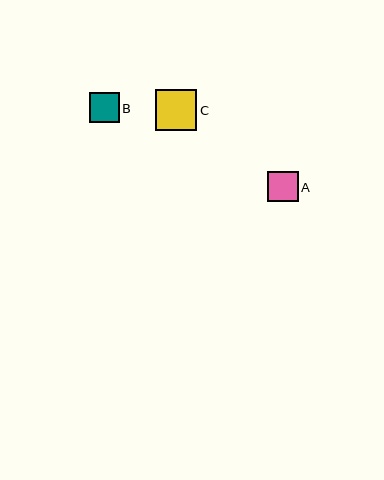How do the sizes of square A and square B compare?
Square A and square B are approximately the same size.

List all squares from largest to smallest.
From largest to smallest: C, A, B.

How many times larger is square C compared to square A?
Square C is approximately 1.4 times the size of square A.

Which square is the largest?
Square C is the largest with a size of approximately 41 pixels.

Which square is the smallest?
Square B is the smallest with a size of approximately 30 pixels.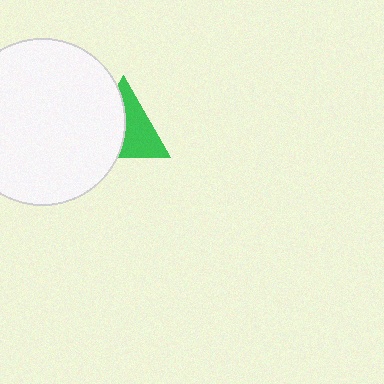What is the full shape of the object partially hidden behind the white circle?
The partially hidden object is a green triangle.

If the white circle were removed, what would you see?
You would see the complete green triangle.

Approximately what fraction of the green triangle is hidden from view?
Roughly 49% of the green triangle is hidden behind the white circle.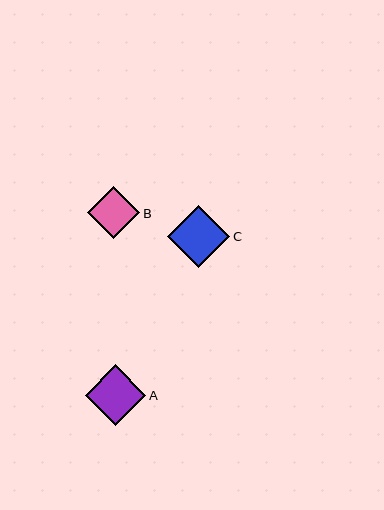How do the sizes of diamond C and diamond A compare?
Diamond C and diamond A are approximately the same size.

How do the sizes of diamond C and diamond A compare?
Diamond C and diamond A are approximately the same size.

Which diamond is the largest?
Diamond C is the largest with a size of approximately 62 pixels.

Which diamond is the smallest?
Diamond B is the smallest with a size of approximately 52 pixels.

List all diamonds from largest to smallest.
From largest to smallest: C, A, B.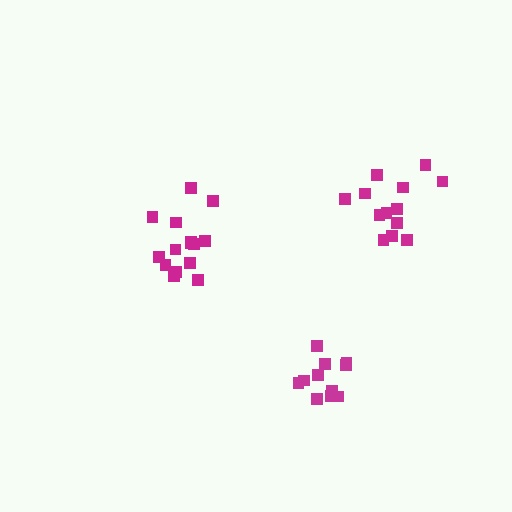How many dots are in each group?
Group 1: 13 dots, Group 2: 15 dots, Group 3: 11 dots (39 total).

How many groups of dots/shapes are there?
There are 3 groups.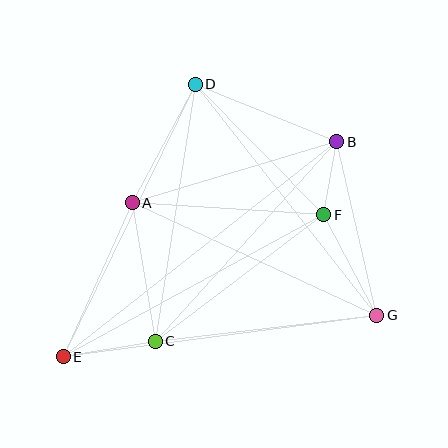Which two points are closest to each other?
Points B and F are closest to each other.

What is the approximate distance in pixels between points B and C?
The distance between B and C is approximately 269 pixels.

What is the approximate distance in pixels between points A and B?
The distance between A and B is approximately 214 pixels.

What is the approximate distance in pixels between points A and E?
The distance between A and E is approximately 169 pixels.